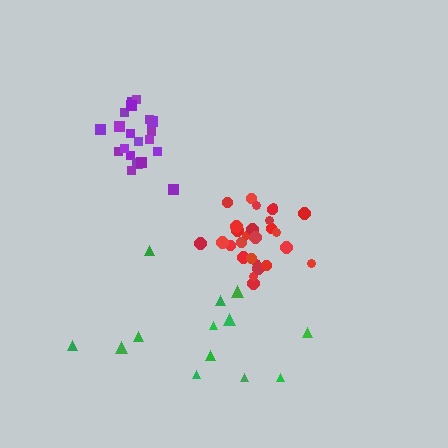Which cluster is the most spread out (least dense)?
Green.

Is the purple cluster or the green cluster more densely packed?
Purple.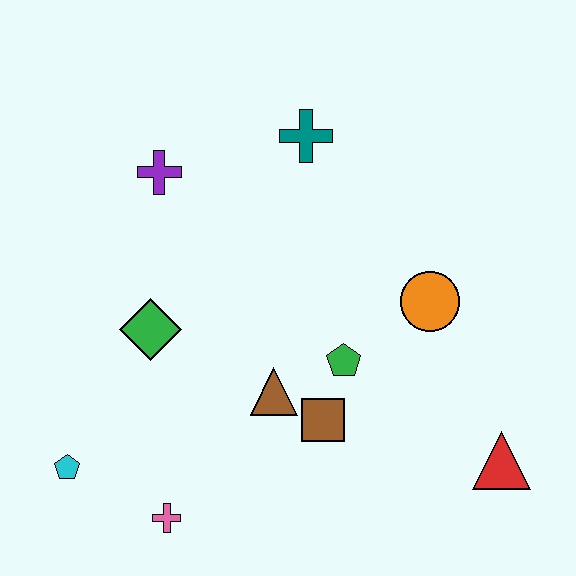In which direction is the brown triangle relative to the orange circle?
The brown triangle is to the left of the orange circle.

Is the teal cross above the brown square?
Yes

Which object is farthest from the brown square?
The purple cross is farthest from the brown square.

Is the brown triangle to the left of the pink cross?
No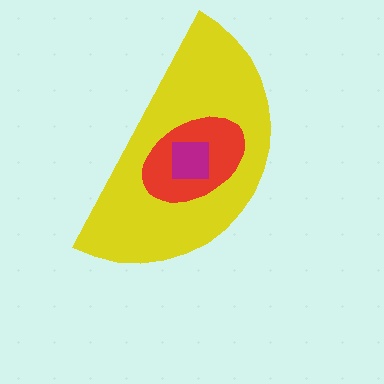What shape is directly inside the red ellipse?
The magenta square.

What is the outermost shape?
The yellow semicircle.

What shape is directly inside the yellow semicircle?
The red ellipse.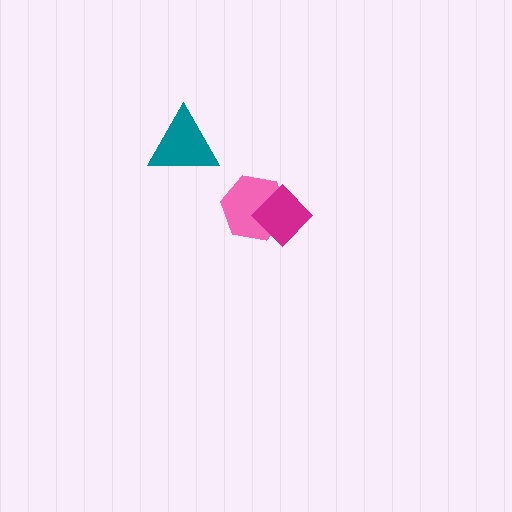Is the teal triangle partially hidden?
No, no other shape covers it.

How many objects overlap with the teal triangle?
0 objects overlap with the teal triangle.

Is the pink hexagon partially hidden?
Yes, it is partially covered by another shape.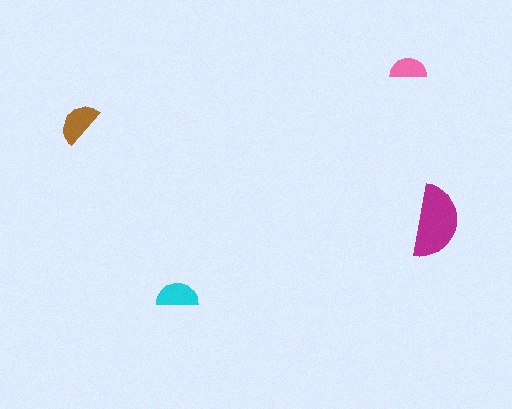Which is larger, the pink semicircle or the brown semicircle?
The brown one.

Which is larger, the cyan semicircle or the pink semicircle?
The cyan one.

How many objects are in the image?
There are 4 objects in the image.